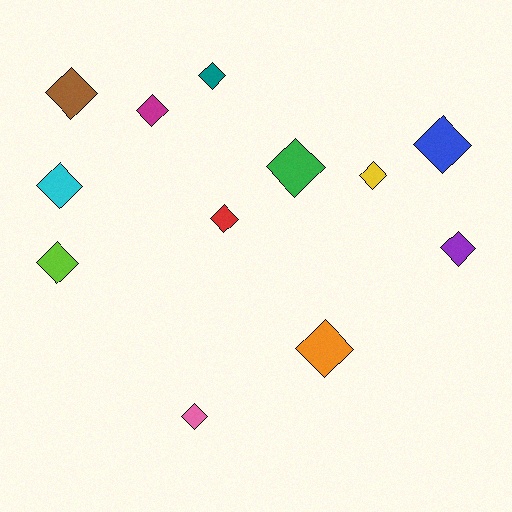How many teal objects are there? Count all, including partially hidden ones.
There is 1 teal object.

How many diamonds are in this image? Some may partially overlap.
There are 12 diamonds.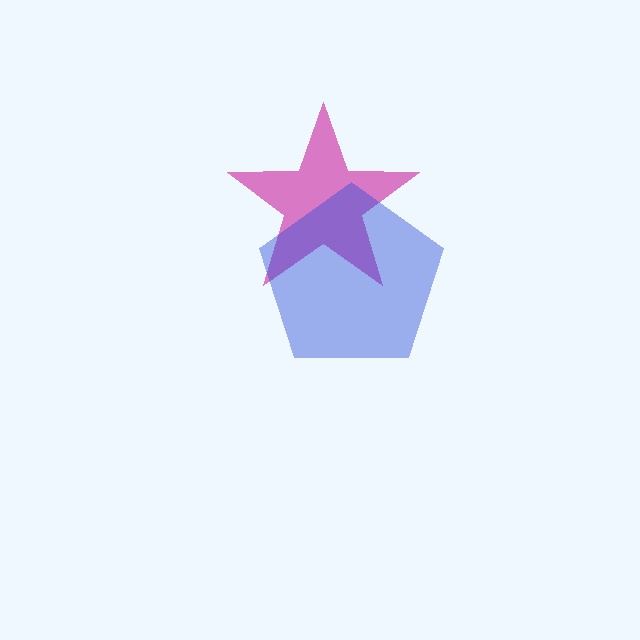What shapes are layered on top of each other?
The layered shapes are: a magenta star, a blue pentagon.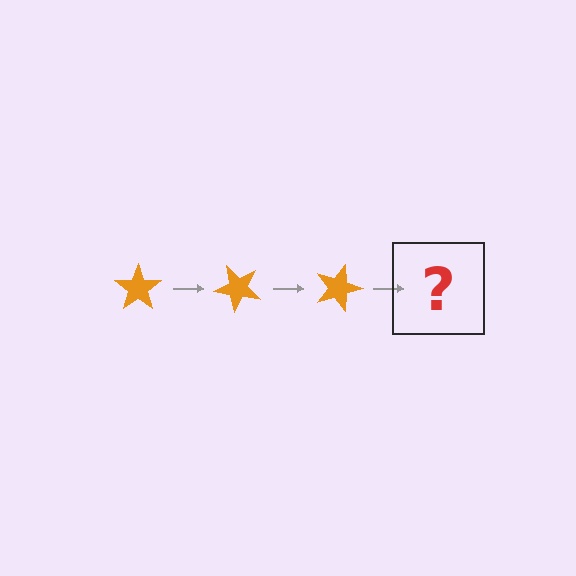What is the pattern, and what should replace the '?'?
The pattern is that the star rotates 45 degrees each step. The '?' should be an orange star rotated 135 degrees.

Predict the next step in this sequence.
The next step is an orange star rotated 135 degrees.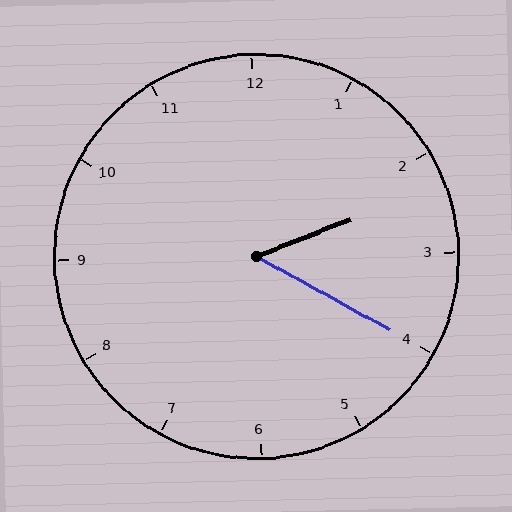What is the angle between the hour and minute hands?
Approximately 50 degrees.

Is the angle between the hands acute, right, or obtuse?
It is acute.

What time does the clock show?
2:20.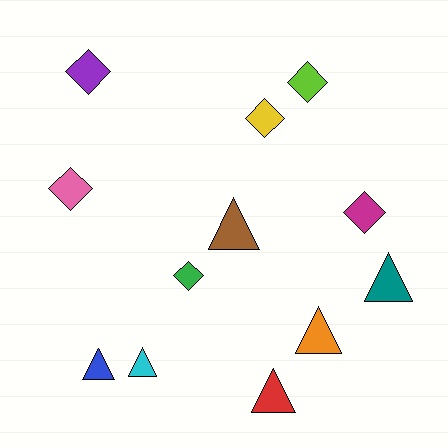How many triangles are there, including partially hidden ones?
There are 6 triangles.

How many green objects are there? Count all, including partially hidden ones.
There is 1 green object.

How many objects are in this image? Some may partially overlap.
There are 12 objects.